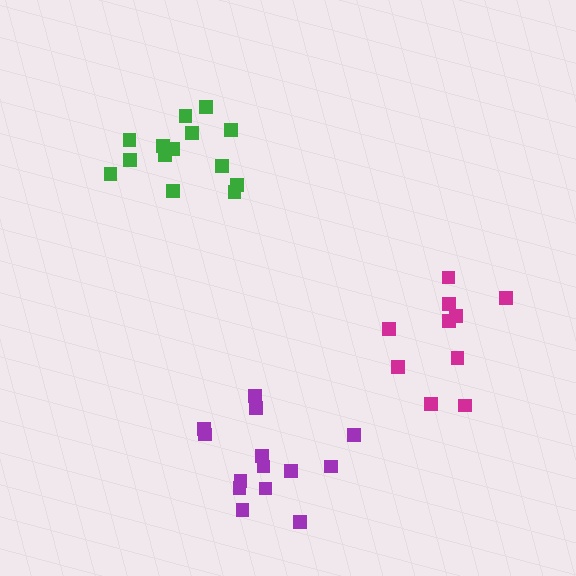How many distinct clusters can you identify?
There are 3 distinct clusters.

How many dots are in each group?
Group 1: 14 dots, Group 2: 14 dots, Group 3: 10 dots (38 total).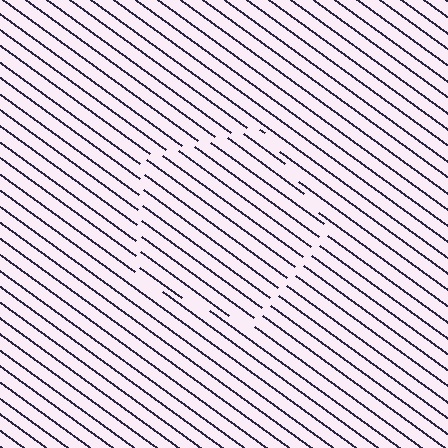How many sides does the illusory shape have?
5 sides — the line-ends trace a pentagon.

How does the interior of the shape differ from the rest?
The interior of the shape contains the same grating, shifted by half a period — the contour is defined by the phase discontinuity where line-ends from the inner and outer gratings abut.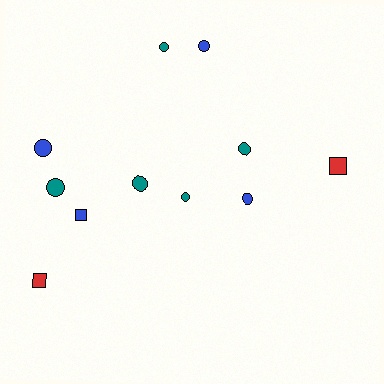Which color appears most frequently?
Teal, with 5 objects.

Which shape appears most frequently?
Circle, with 8 objects.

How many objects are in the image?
There are 11 objects.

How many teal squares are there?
There are no teal squares.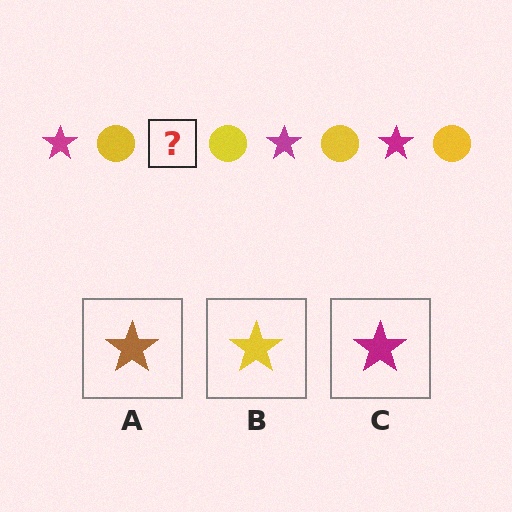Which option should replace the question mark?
Option C.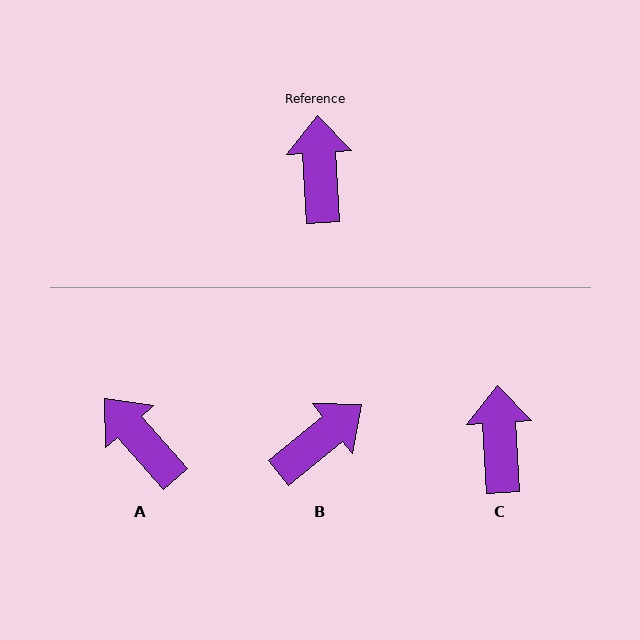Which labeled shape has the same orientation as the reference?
C.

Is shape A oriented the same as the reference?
No, it is off by about 38 degrees.